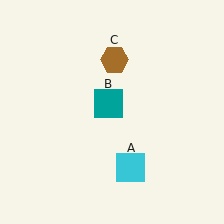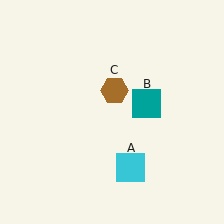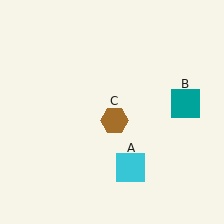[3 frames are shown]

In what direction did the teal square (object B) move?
The teal square (object B) moved right.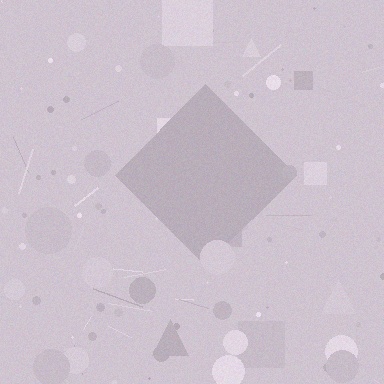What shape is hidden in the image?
A diamond is hidden in the image.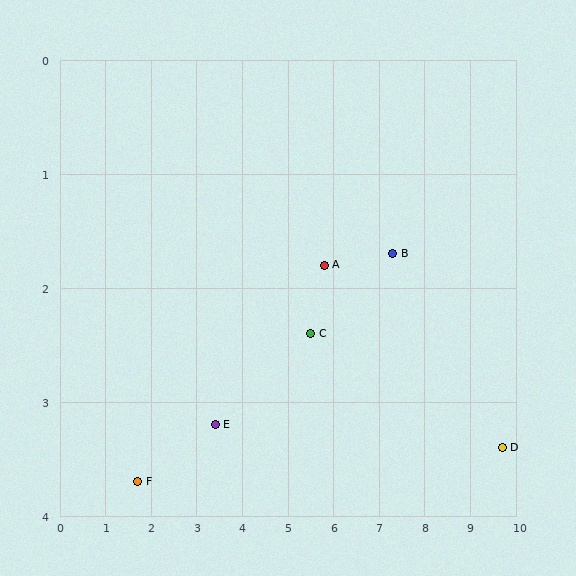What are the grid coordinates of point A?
Point A is at approximately (5.8, 1.8).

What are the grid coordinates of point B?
Point B is at approximately (7.3, 1.7).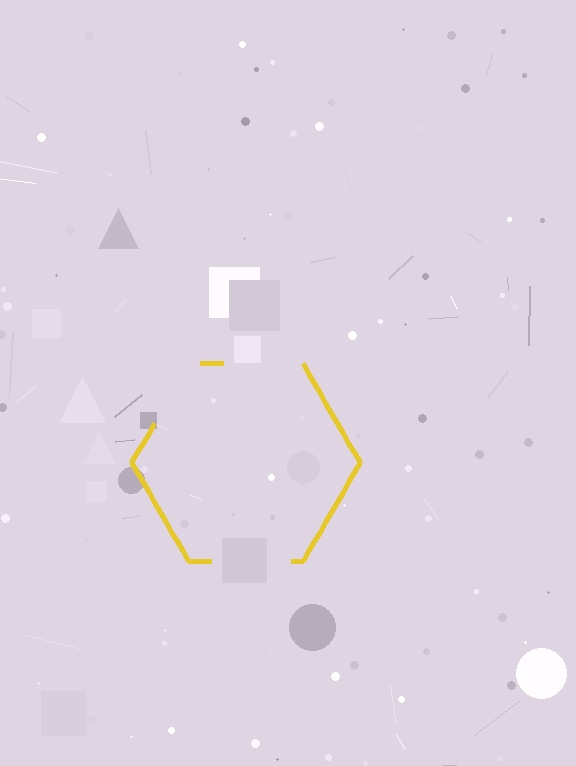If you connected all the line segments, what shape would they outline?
They would outline a hexagon.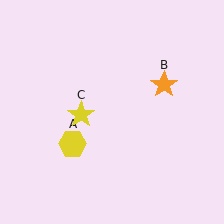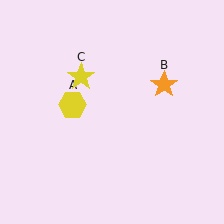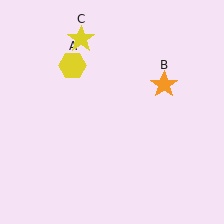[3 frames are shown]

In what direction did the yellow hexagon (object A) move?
The yellow hexagon (object A) moved up.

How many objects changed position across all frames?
2 objects changed position: yellow hexagon (object A), yellow star (object C).